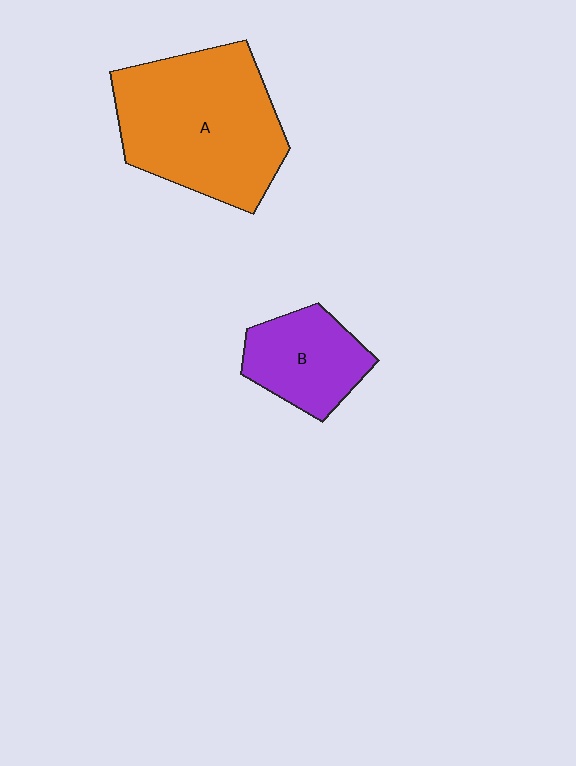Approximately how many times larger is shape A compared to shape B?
Approximately 2.1 times.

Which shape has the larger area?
Shape A (orange).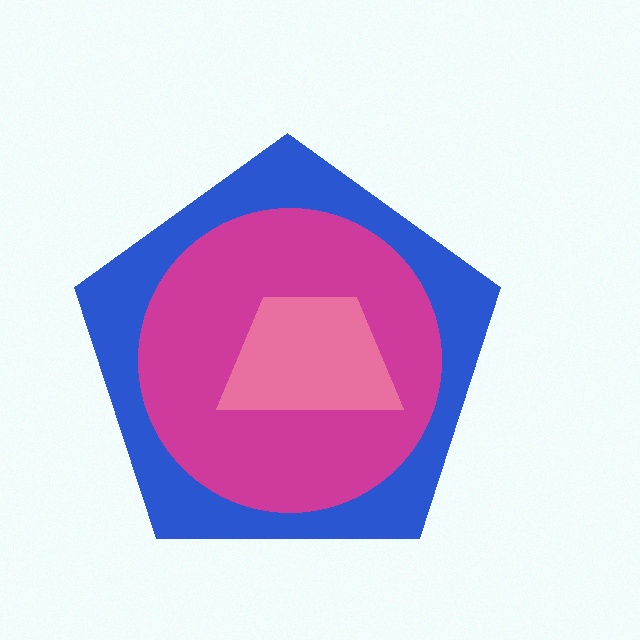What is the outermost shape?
The blue pentagon.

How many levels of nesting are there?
3.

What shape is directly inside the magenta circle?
The pink trapezoid.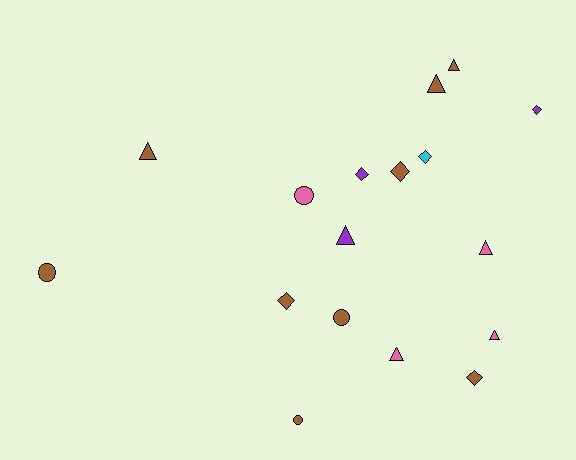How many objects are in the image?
There are 17 objects.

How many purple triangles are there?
There is 1 purple triangle.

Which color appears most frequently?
Brown, with 9 objects.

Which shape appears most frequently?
Triangle, with 7 objects.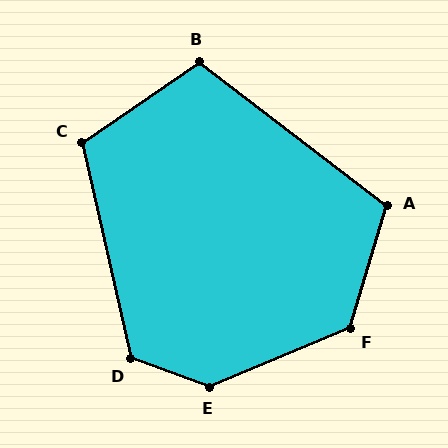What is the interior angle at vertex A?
Approximately 111 degrees (obtuse).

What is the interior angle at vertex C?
Approximately 112 degrees (obtuse).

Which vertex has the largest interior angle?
E, at approximately 137 degrees.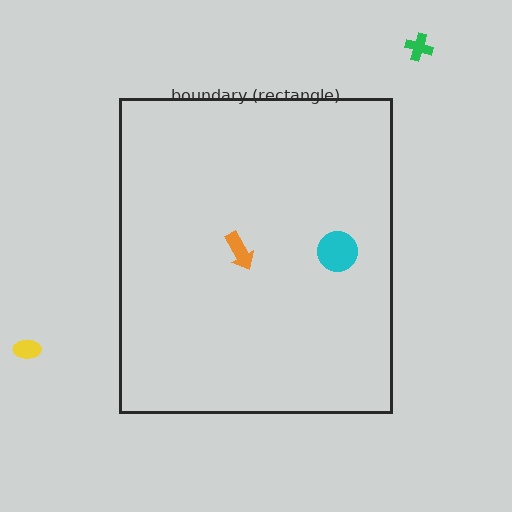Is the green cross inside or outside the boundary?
Outside.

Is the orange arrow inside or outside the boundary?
Inside.